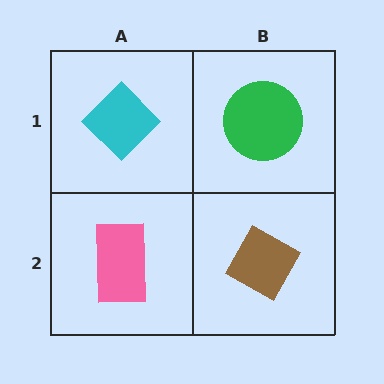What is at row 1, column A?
A cyan diamond.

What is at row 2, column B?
A brown diamond.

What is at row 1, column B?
A green circle.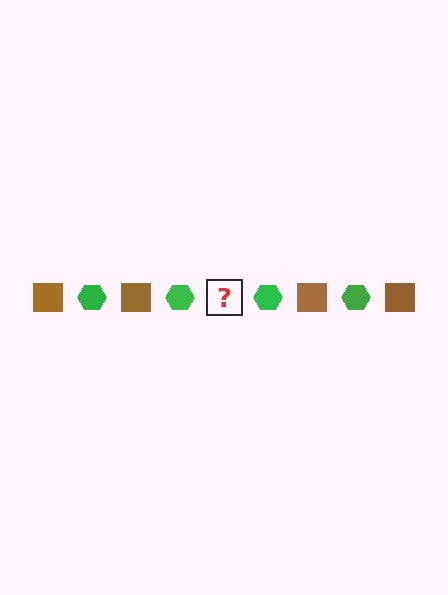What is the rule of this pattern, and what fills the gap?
The rule is that the pattern alternates between brown square and green hexagon. The gap should be filled with a brown square.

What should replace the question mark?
The question mark should be replaced with a brown square.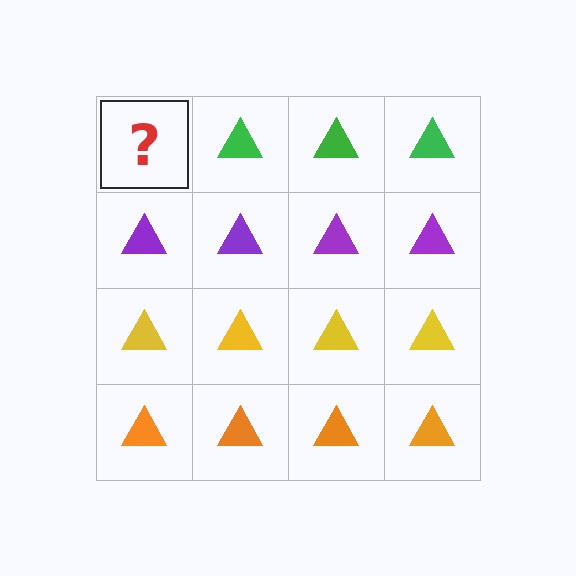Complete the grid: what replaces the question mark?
The question mark should be replaced with a green triangle.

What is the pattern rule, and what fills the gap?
The rule is that each row has a consistent color. The gap should be filled with a green triangle.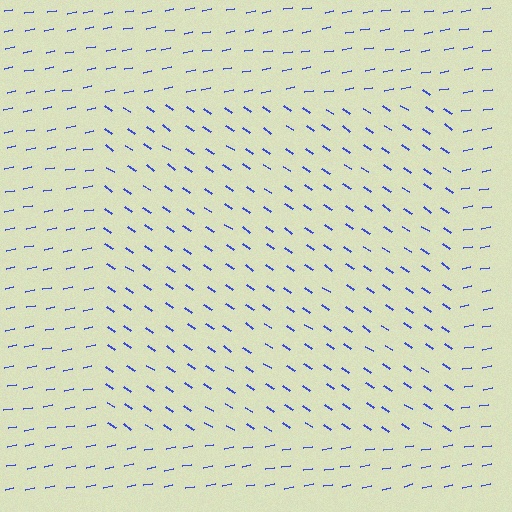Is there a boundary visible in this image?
Yes, there is a texture boundary formed by a change in line orientation.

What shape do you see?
I see a rectangle.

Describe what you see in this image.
The image is filled with small blue line segments. A rectangle region in the image has lines oriented differently from the surrounding lines, creating a visible texture boundary.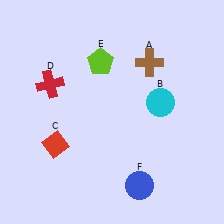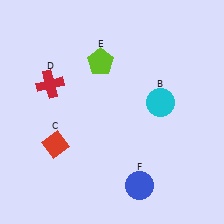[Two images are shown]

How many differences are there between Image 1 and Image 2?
There is 1 difference between the two images.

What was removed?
The brown cross (A) was removed in Image 2.